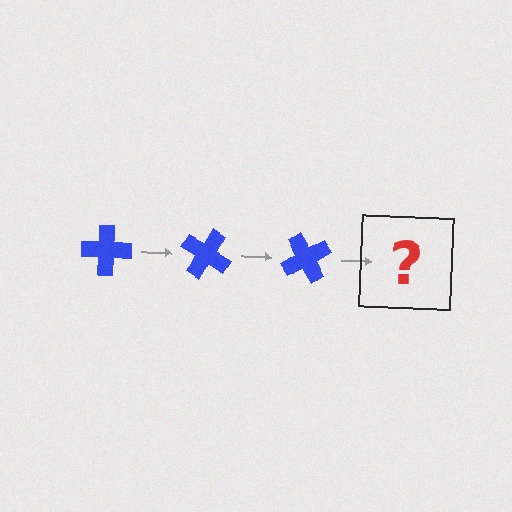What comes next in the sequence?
The next element should be a blue cross rotated 90 degrees.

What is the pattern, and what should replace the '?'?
The pattern is that the cross rotates 30 degrees each step. The '?' should be a blue cross rotated 90 degrees.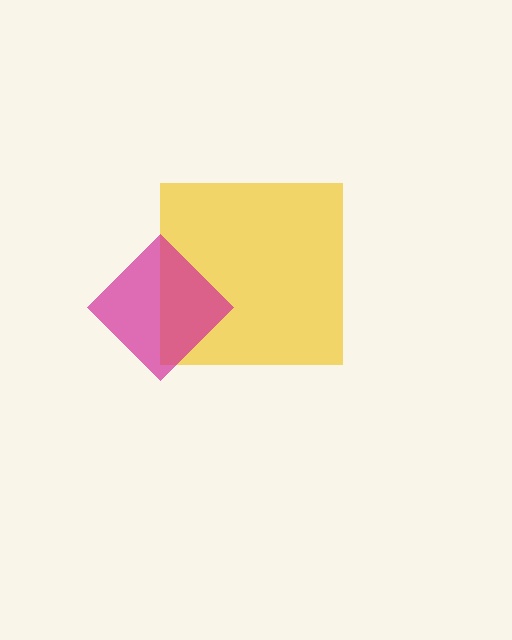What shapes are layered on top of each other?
The layered shapes are: a yellow square, a magenta diamond.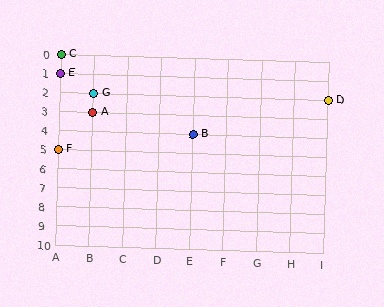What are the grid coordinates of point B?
Point B is at grid coordinates (E, 4).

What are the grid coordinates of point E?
Point E is at grid coordinates (A, 1).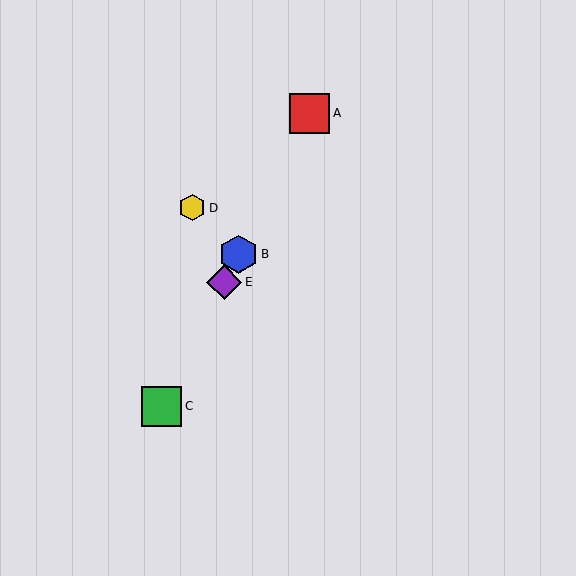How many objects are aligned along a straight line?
4 objects (A, B, C, E) are aligned along a straight line.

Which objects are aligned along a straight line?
Objects A, B, C, E are aligned along a straight line.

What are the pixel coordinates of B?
Object B is at (239, 254).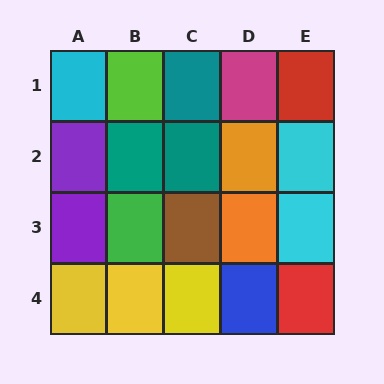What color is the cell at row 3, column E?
Cyan.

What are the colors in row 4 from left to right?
Yellow, yellow, yellow, blue, red.